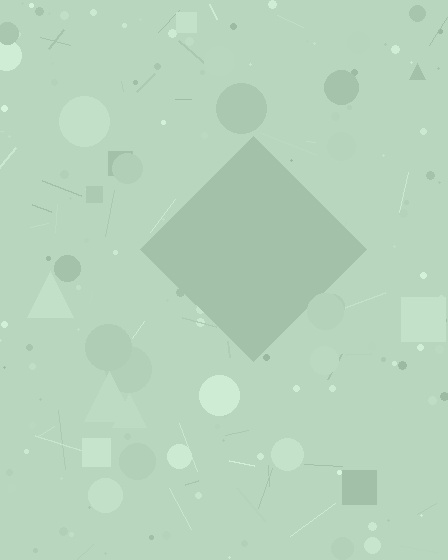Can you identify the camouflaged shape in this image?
The camouflaged shape is a diamond.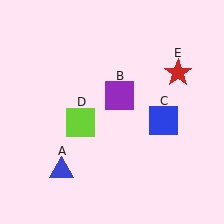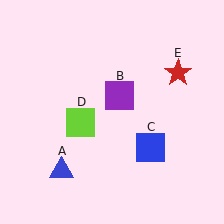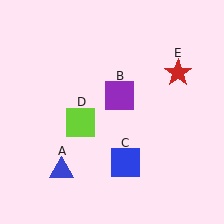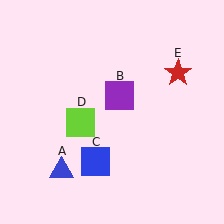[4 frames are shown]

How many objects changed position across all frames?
1 object changed position: blue square (object C).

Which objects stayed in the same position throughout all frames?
Blue triangle (object A) and purple square (object B) and lime square (object D) and red star (object E) remained stationary.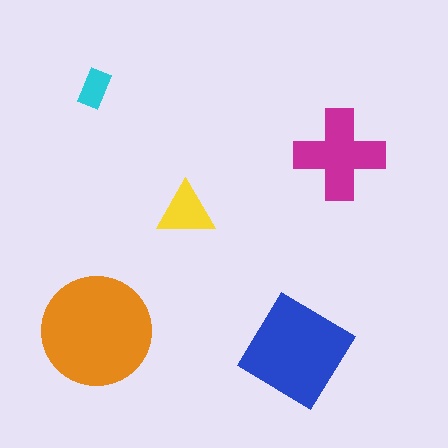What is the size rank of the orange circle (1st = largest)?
1st.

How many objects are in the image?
There are 5 objects in the image.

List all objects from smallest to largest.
The cyan rectangle, the yellow triangle, the magenta cross, the blue diamond, the orange circle.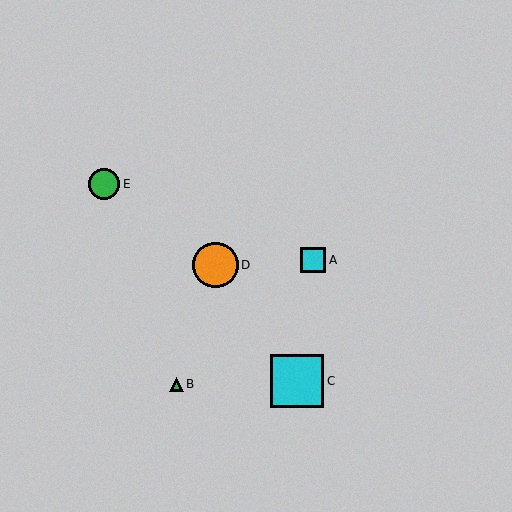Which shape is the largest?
The cyan square (labeled C) is the largest.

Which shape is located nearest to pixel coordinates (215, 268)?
The orange circle (labeled D) at (216, 265) is nearest to that location.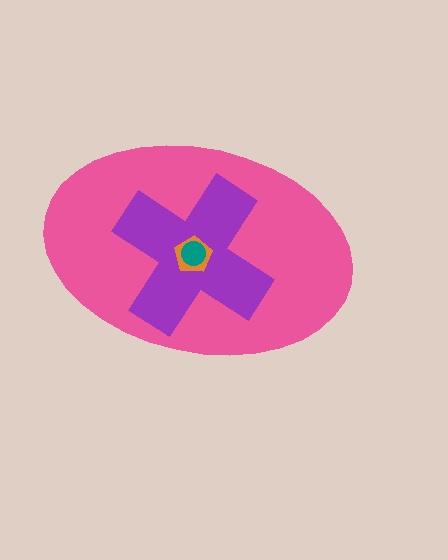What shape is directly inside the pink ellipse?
The purple cross.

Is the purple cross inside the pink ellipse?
Yes.